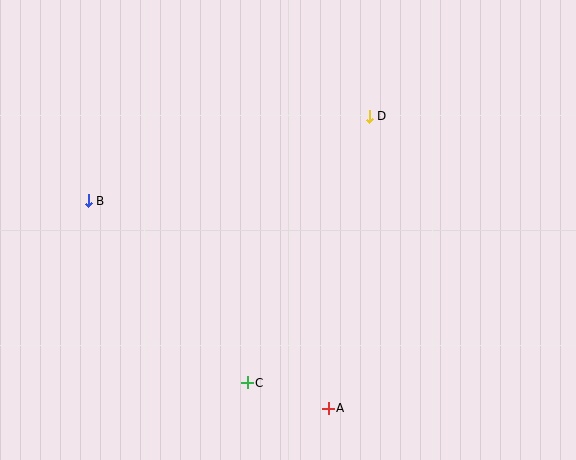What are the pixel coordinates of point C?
Point C is at (247, 383).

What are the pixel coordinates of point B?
Point B is at (88, 201).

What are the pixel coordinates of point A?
Point A is at (328, 408).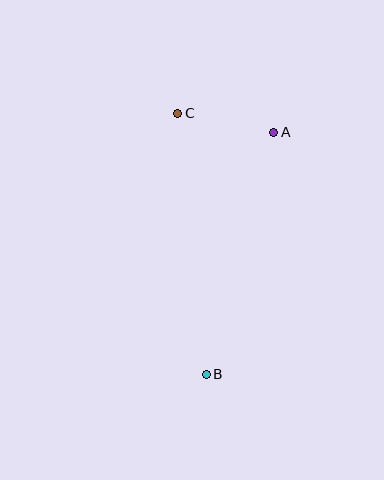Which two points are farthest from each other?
Points B and C are farthest from each other.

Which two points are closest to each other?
Points A and C are closest to each other.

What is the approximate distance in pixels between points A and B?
The distance between A and B is approximately 251 pixels.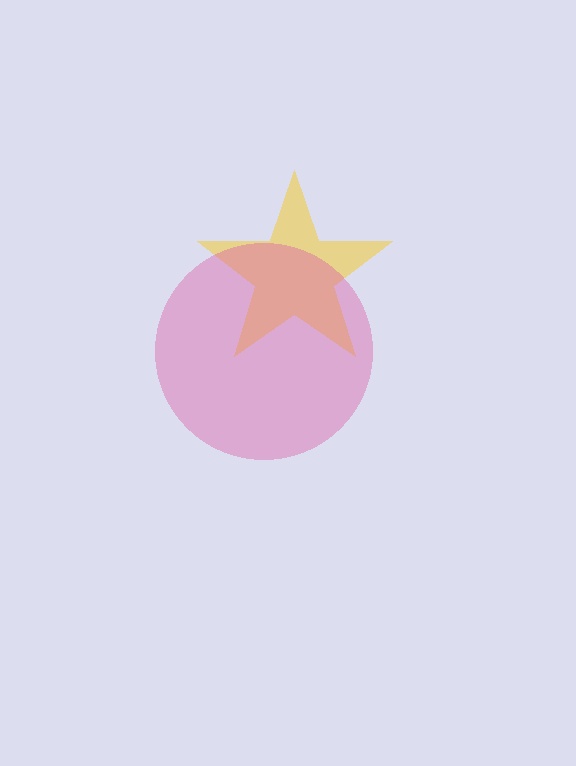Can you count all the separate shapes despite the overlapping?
Yes, there are 2 separate shapes.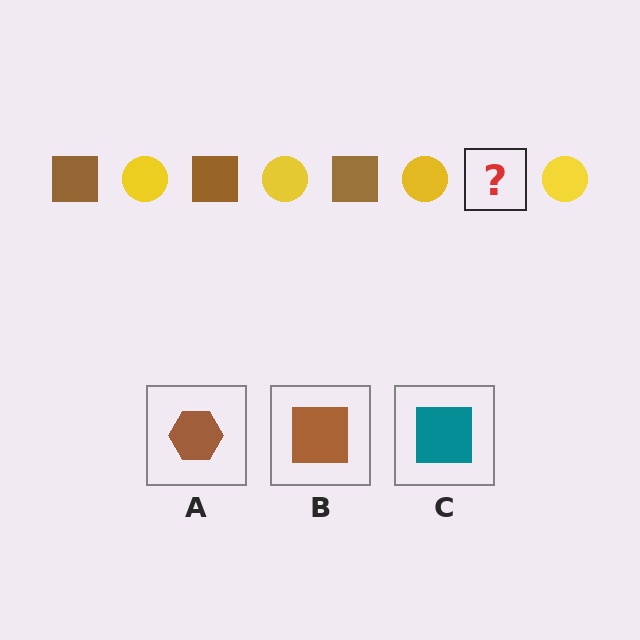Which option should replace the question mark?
Option B.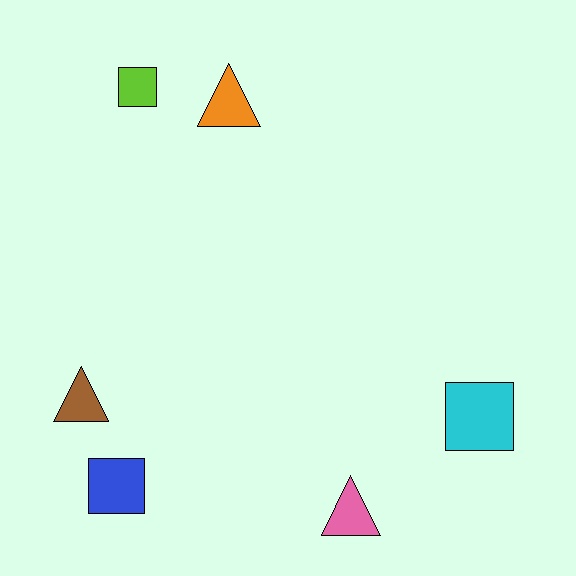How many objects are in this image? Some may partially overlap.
There are 6 objects.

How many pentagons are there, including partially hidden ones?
There are no pentagons.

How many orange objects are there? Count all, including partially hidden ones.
There is 1 orange object.